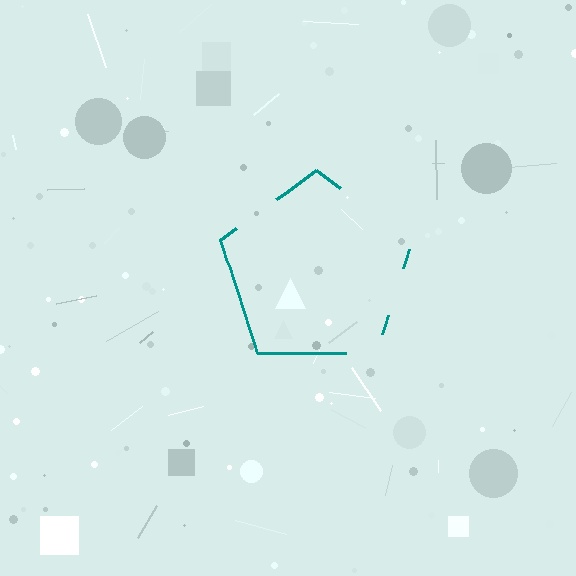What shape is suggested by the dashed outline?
The dashed outline suggests a pentagon.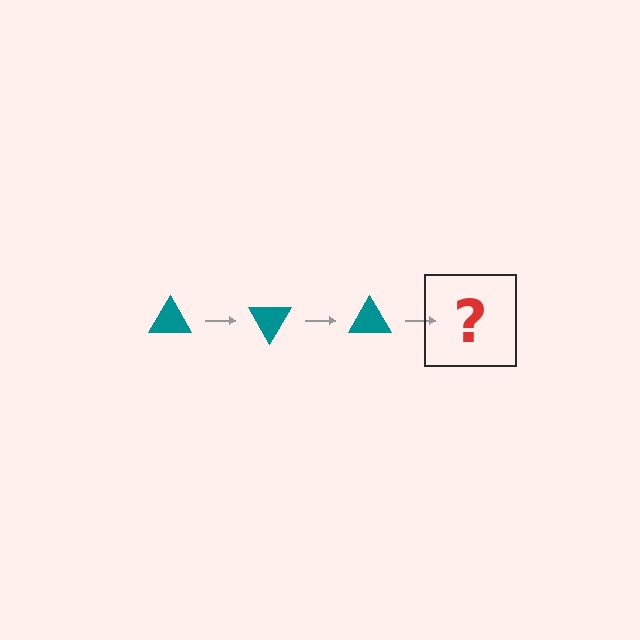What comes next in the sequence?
The next element should be a teal triangle rotated 180 degrees.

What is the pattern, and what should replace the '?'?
The pattern is that the triangle rotates 60 degrees each step. The '?' should be a teal triangle rotated 180 degrees.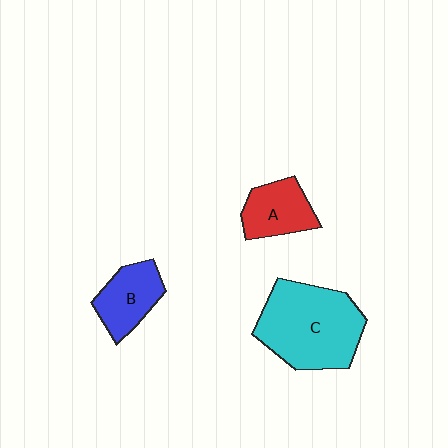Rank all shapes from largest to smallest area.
From largest to smallest: C (cyan), B (blue), A (red).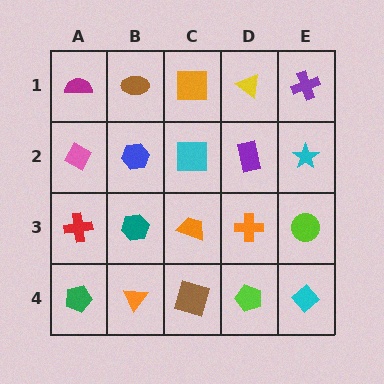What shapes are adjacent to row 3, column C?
A cyan square (row 2, column C), a brown square (row 4, column C), a teal hexagon (row 3, column B), an orange cross (row 3, column D).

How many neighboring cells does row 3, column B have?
4.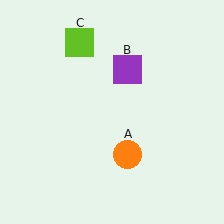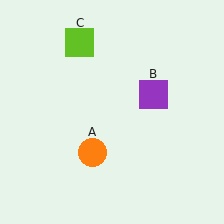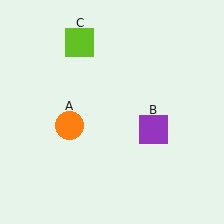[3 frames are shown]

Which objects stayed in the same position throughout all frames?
Lime square (object C) remained stationary.